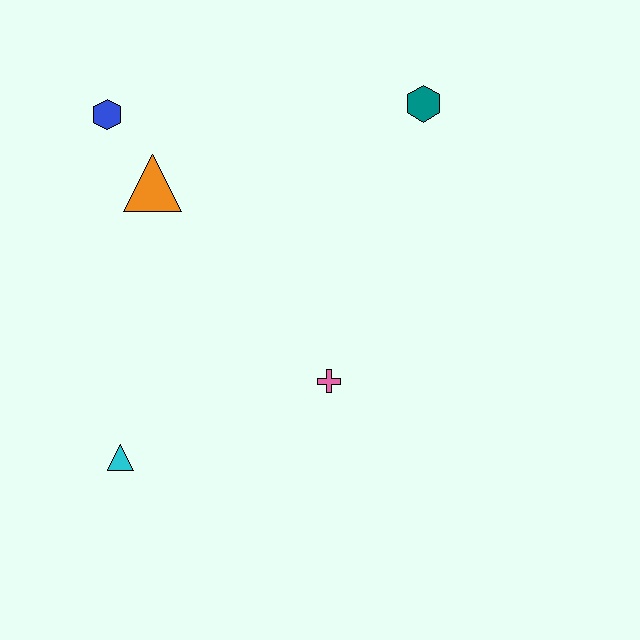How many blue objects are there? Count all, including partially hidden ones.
There is 1 blue object.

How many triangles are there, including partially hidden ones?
There are 2 triangles.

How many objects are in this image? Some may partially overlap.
There are 5 objects.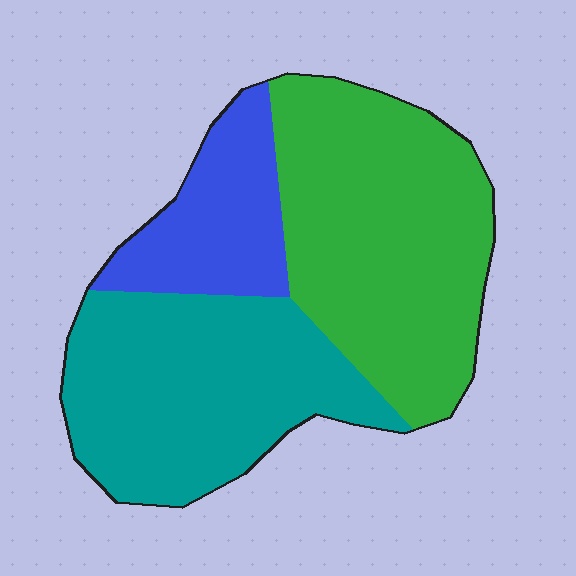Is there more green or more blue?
Green.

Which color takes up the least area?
Blue, at roughly 20%.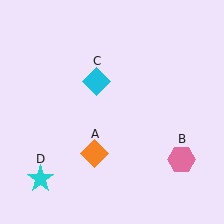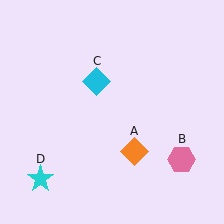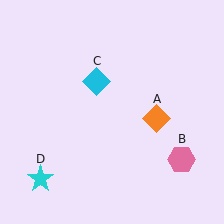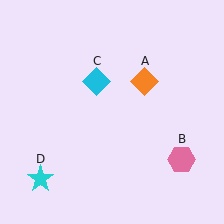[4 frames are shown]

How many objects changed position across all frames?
1 object changed position: orange diamond (object A).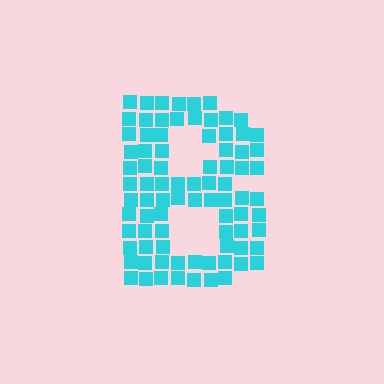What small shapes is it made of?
It is made of small squares.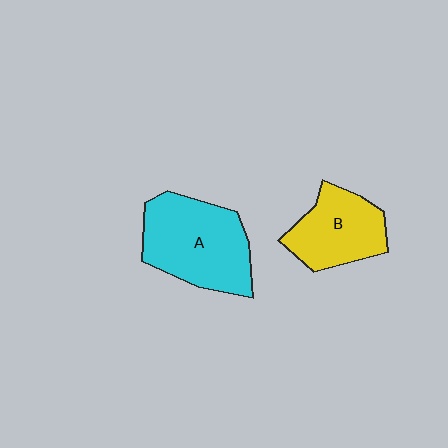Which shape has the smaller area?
Shape B (yellow).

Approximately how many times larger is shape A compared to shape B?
Approximately 1.4 times.